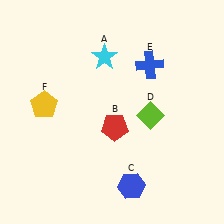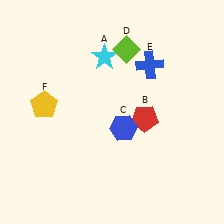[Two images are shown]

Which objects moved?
The objects that moved are: the red pentagon (B), the blue hexagon (C), the lime diamond (D).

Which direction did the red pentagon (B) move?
The red pentagon (B) moved right.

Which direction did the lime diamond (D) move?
The lime diamond (D) moved up.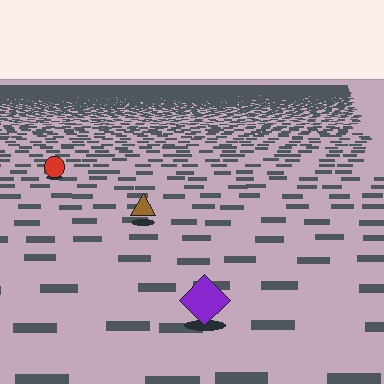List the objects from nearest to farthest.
From nearest to farthest: the purple diamond, the brown triangle, the red circle.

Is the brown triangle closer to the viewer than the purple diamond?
No. The purple diamond is closer — you can tell from the texture gradient: the ground texture is coarser near it.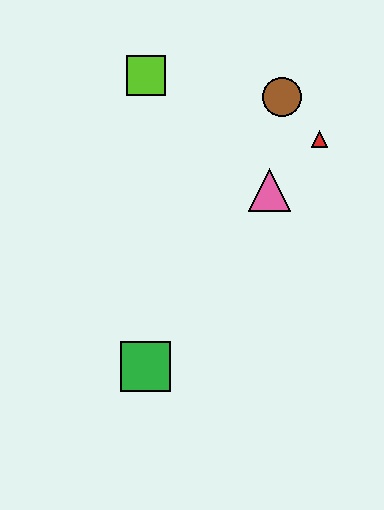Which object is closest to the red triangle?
The brown circle is closest to the red triangle.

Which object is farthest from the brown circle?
The green square is farthest from the brown circle.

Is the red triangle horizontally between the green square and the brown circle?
No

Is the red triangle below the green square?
No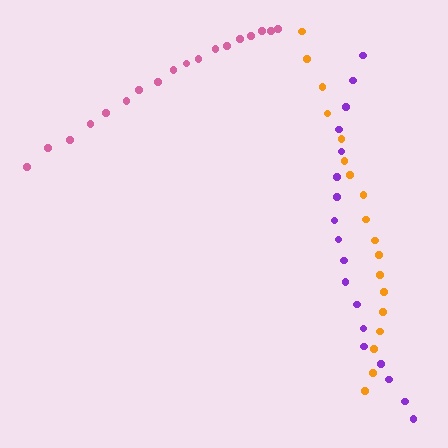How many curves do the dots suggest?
There are 3 distinct paths.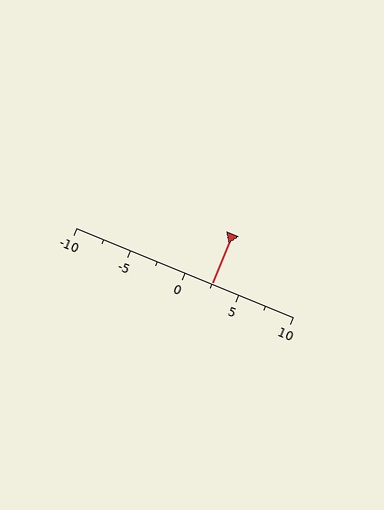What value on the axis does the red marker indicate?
The marker indicates approximately 2.5.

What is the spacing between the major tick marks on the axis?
The major ticks are spaced 5 apart.